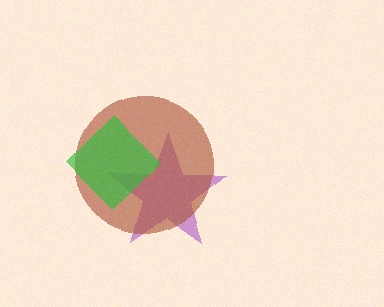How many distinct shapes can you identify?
There are 3 distinct shapes: a purple star, a brown circle, a green diamond.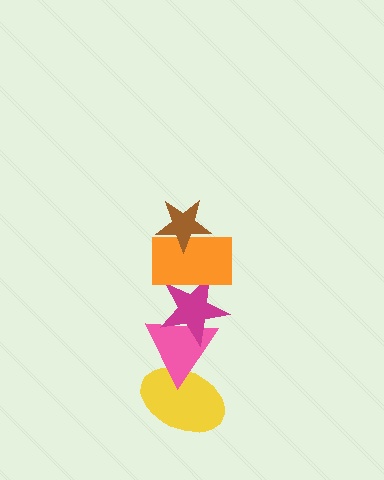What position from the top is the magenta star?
The magenta star is 3rd from the top.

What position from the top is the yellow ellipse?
The yellow ellipse is 5th from the top.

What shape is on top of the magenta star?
The orange rectangle is on top of the magenta star.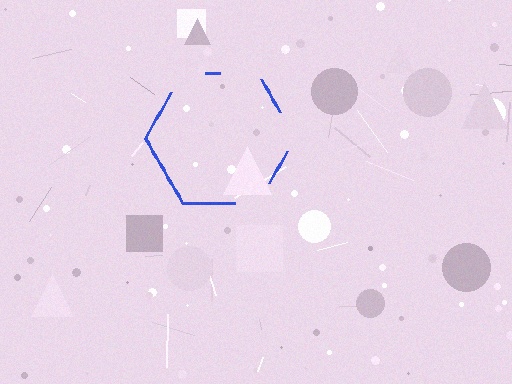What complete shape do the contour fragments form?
The contour fragments form a hexagon.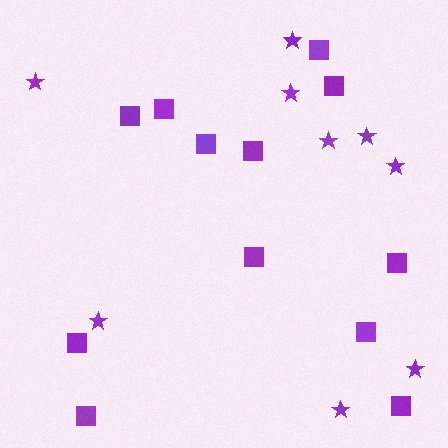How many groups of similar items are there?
There are 2 groups: one group of stars (9) and one group of squares (12).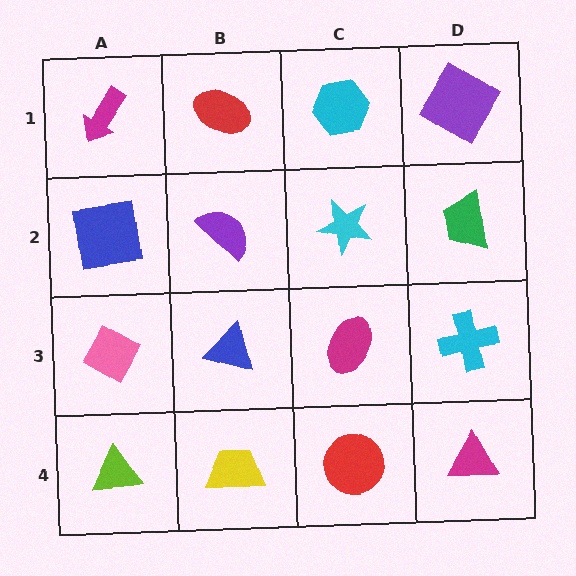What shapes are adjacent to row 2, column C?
A cyan hexagon (row 1, column C), a magenta ellipse (row 3, column C), a purple semicircle (row 2, column B), a green trapezoid (row 2, column D).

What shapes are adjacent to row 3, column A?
A blue square (row 2, column A), a lime triangle (row 4, column A), a blue triangle (row 3, column B).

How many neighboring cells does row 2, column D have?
3.